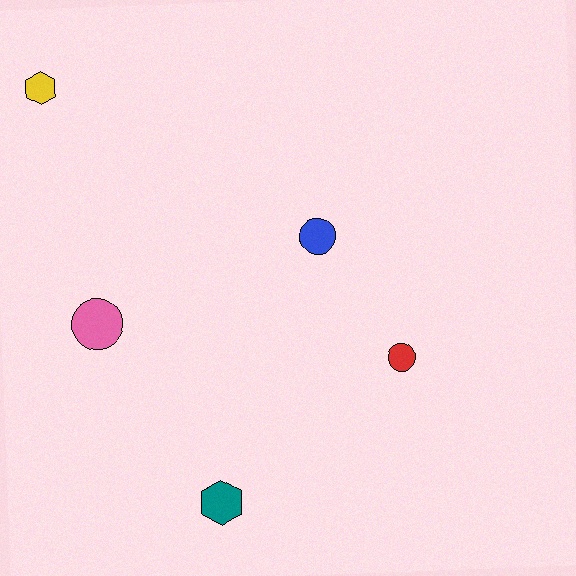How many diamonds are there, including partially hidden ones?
There are no diamonds.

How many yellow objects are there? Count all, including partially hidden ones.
There is 1 yellow object.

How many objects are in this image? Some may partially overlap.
There are 5 objects.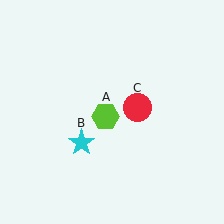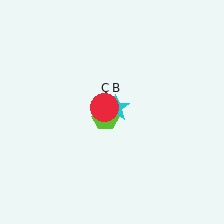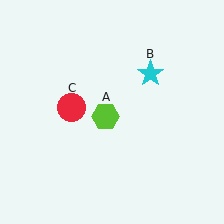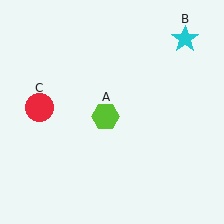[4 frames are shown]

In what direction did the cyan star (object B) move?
The cyan star (object B) moved up and to the right.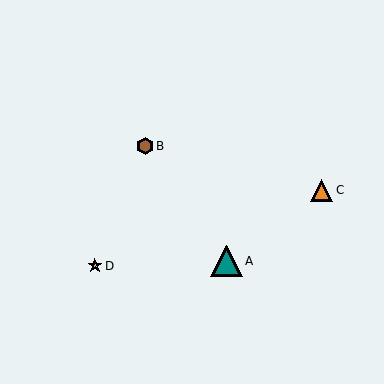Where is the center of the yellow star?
The center of the yellow star is at (95, 266).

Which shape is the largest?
The teal triangle (labeled A) is the largest.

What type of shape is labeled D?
Shape D is a yellow star.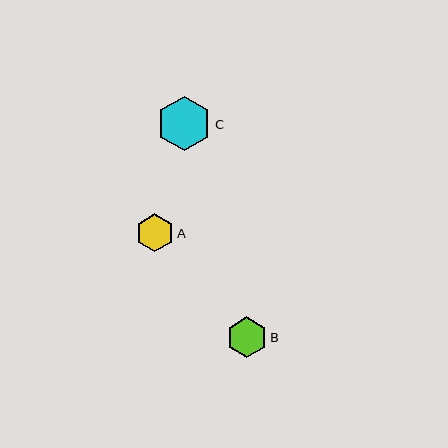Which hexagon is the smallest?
Hexagon A is the smallest with a size of approximately 38 pixels.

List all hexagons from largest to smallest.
From largest to smallest: C, B, A.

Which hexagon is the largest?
Hexagon C is the largest with a size of approximately 55 pixels.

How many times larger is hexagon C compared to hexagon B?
Hexagon C is approximately 1.3 times the size of hexagon B.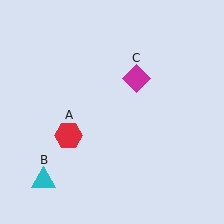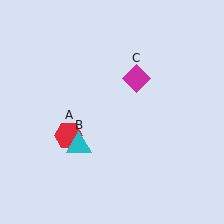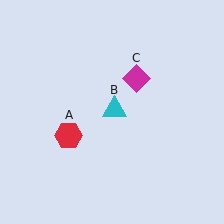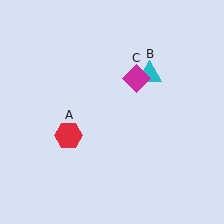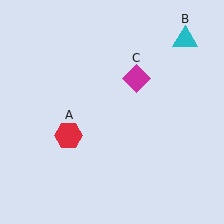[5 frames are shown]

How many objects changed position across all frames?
1 object changed position: cyan triangle (object B).